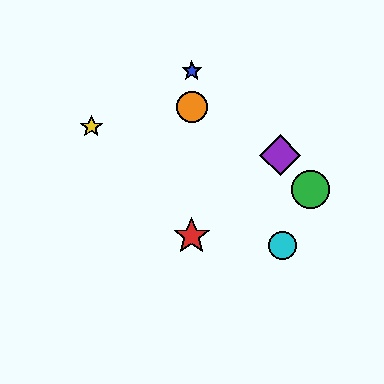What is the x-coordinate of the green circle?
The green circle is at x≈310.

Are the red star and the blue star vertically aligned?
Yes, both are at x≈192.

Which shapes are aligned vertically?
The red star, the blue star, the orange circle are aligned vertically.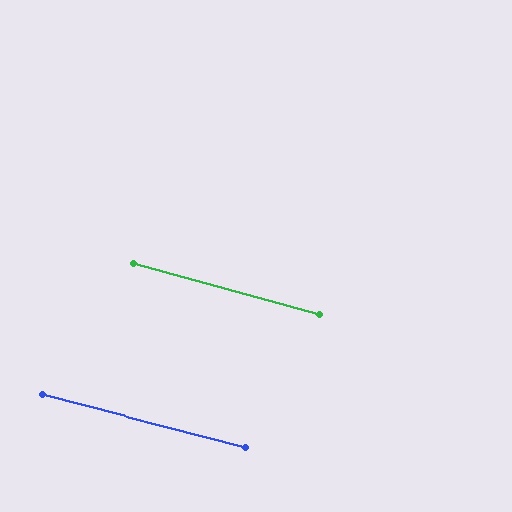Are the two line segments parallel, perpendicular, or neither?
Parallel — their directions differ by only 1.0°.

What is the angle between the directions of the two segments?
Approximately 1 degree.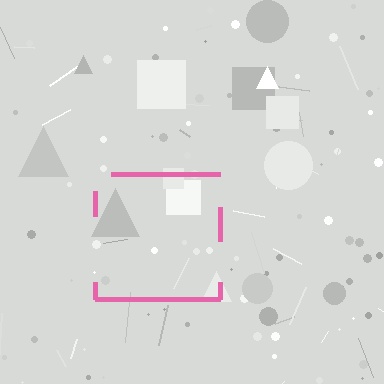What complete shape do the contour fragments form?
The contour fragments form a square.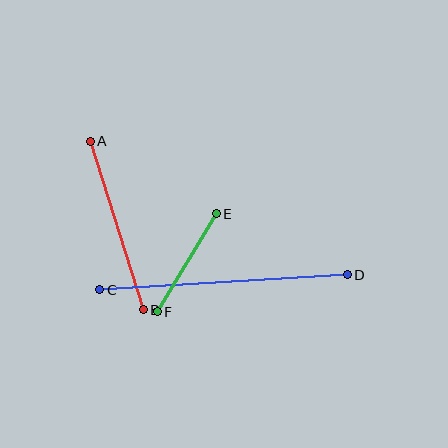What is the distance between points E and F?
The distance is approximately 115 pixels.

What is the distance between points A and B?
The distance is approximately 176 pixels.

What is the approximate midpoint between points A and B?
The midpoint is at approximately (117, 225) pixels.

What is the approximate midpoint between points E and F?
The midpoint is at approximately (187, 263) pixels.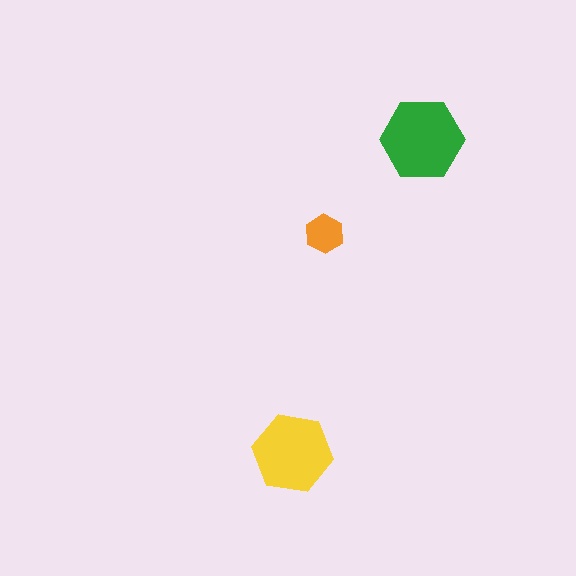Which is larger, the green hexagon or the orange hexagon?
The green one.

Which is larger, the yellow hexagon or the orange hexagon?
The yellow one.